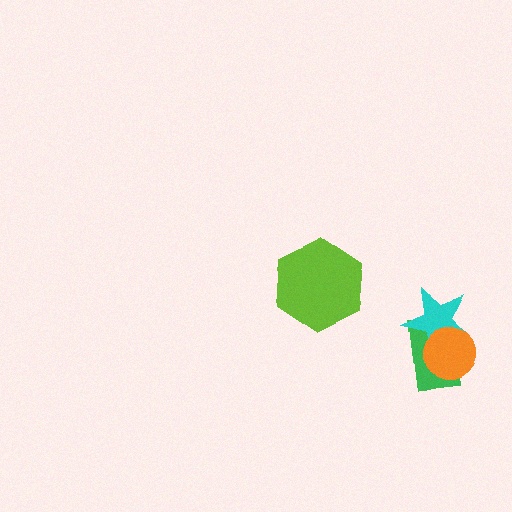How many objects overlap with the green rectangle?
2 objects overlap with the green rectangle.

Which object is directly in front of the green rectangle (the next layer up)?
The cyan star is directly in front of the green rectangle.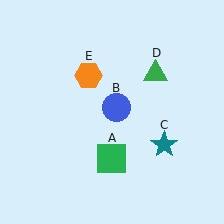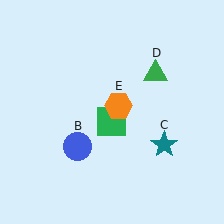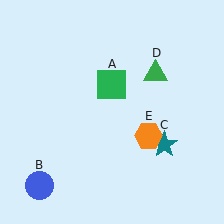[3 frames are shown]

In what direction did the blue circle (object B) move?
The blue circle (object B) moved down and to the left.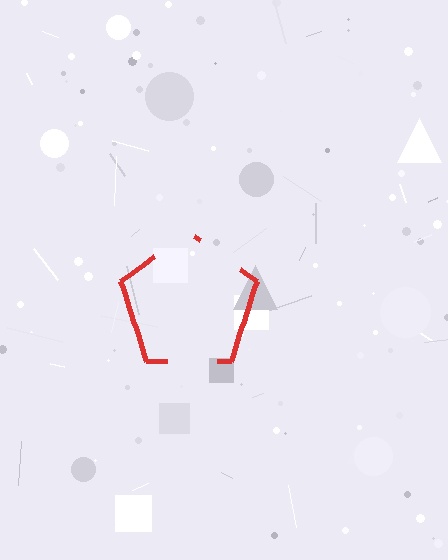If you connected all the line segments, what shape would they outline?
They would outline a pentagon.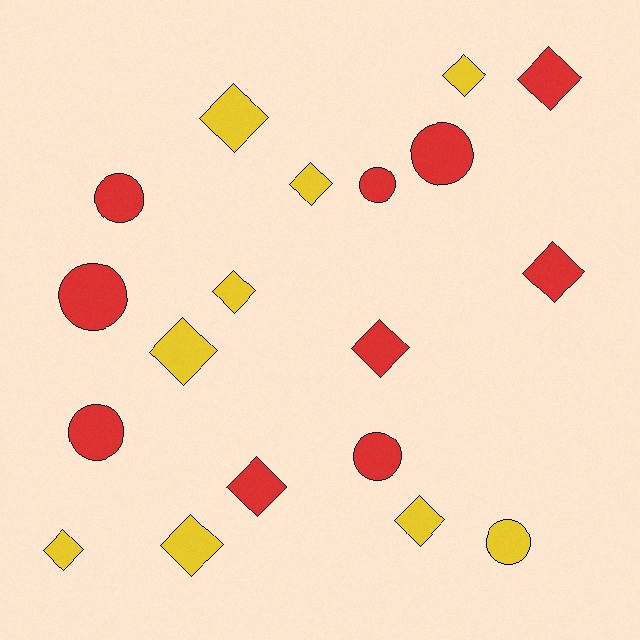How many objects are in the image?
There are 19 objects.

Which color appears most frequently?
Red, with 10 objects.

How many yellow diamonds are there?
There are 8 yellow diamonds.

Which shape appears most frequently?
Diamond, with 12 objects.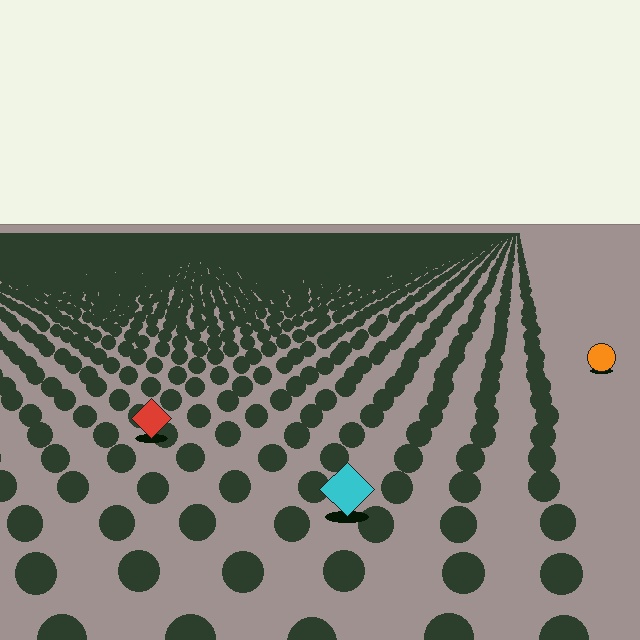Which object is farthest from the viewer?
The orange circle is farthest from the viewer. It appears smaller and the ground texture around it is denser.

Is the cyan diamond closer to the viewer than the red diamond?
Yes. The cyan diamond is closer — you can tell from the texture gradient: the ground texture is coarser near it.